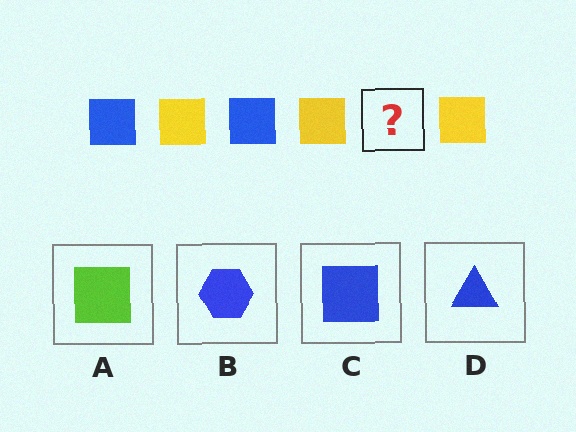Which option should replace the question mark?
Option C.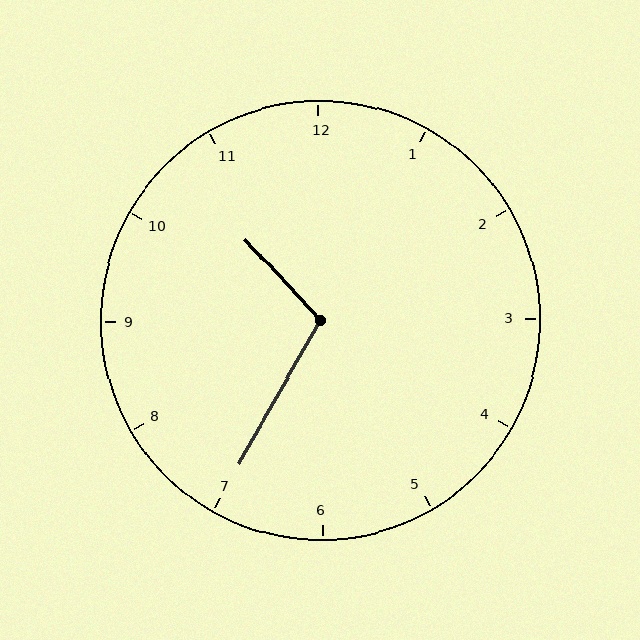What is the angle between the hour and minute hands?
Approximately 108 degrees.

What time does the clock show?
10:35.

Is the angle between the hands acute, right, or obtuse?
It is obtuse.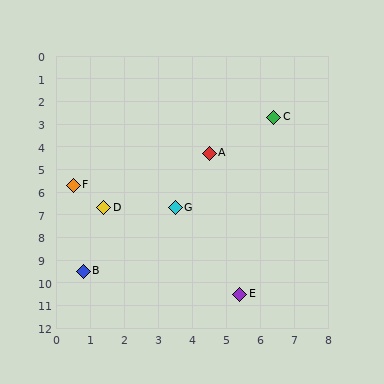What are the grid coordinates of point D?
Point D is at approximately (1.4, 6.7).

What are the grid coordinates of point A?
Point A is at approximately (4.5, 4.3).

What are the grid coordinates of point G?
Point G is at approximately (3.5, 6.7).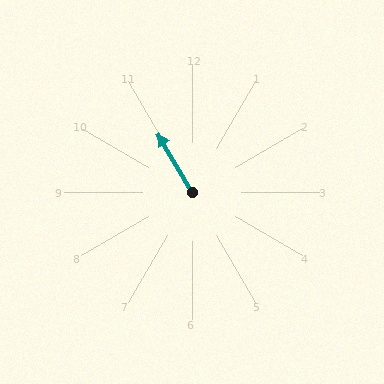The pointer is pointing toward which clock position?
Roughly 11 o'clock.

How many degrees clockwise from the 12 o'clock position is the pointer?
Approximately 330 degrees.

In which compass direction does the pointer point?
Northwest.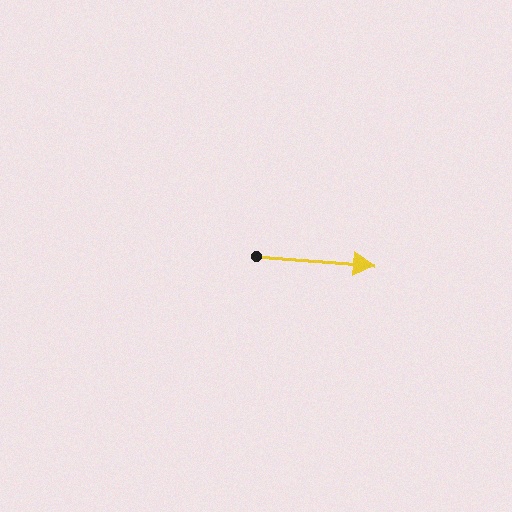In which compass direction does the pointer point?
East.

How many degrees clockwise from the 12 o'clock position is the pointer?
Approximately 95 degrees.